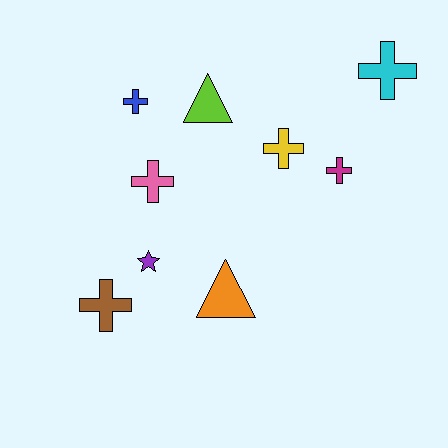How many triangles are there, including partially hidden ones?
There are 2 triangles.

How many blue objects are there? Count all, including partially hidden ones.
There is 1 blue object.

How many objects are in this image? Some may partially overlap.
There are 9 objects.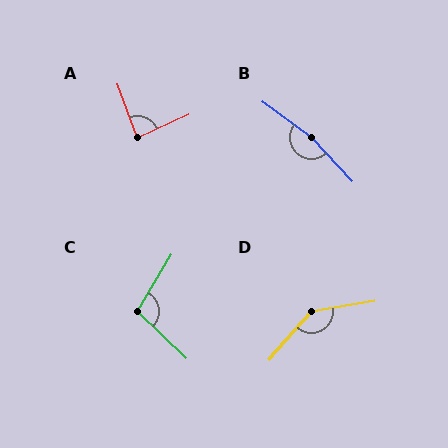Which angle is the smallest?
A, at approximately 85 degrees.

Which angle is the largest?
B, at approximately 169 degrees.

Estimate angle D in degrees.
Approximately 141 degrees.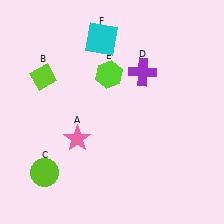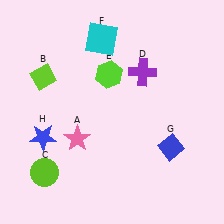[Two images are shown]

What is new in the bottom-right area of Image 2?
A blue diamond (G) was added in the bottom-right area of Image 2.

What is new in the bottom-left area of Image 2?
A blue star (H) was added in the bottom-left area of Image 2.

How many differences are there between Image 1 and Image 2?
There are 2 differences between the two images.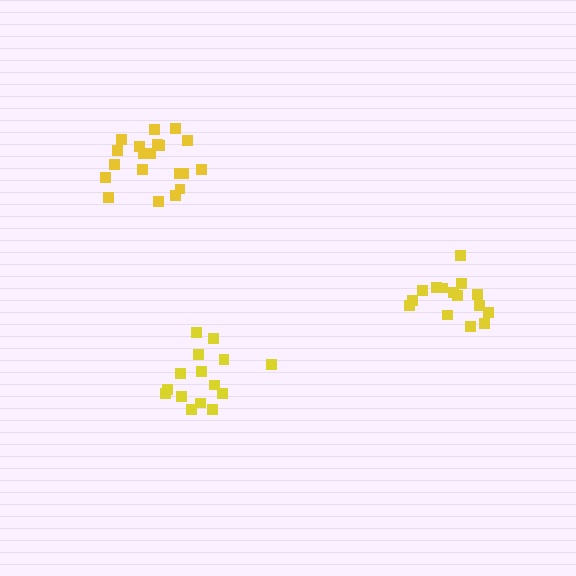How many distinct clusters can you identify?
There are 3 distinct clusters.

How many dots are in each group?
Group 1: 15 dots, Group 2: 20 dots, Group 3: 16 dots (51 total).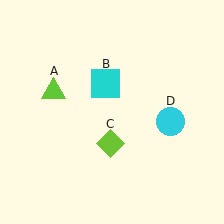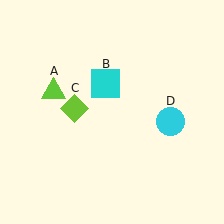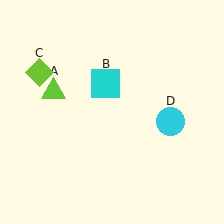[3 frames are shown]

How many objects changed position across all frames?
1 object changed position: lime diamond (object C).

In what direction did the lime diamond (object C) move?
The lime diamond (object C) moved up and to the left.